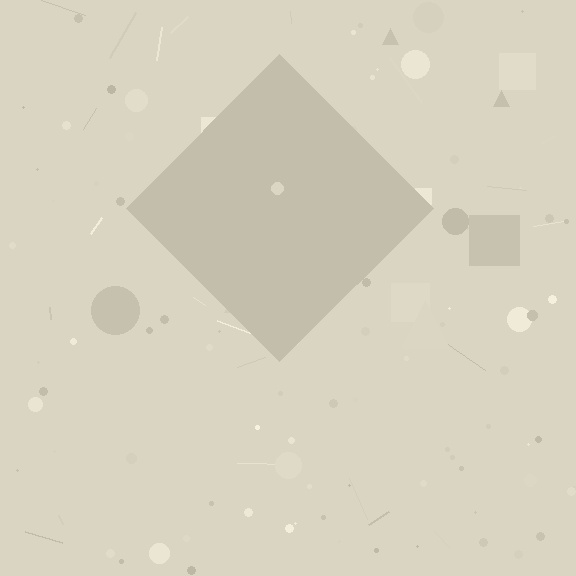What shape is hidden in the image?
A diamond is hidden in the image.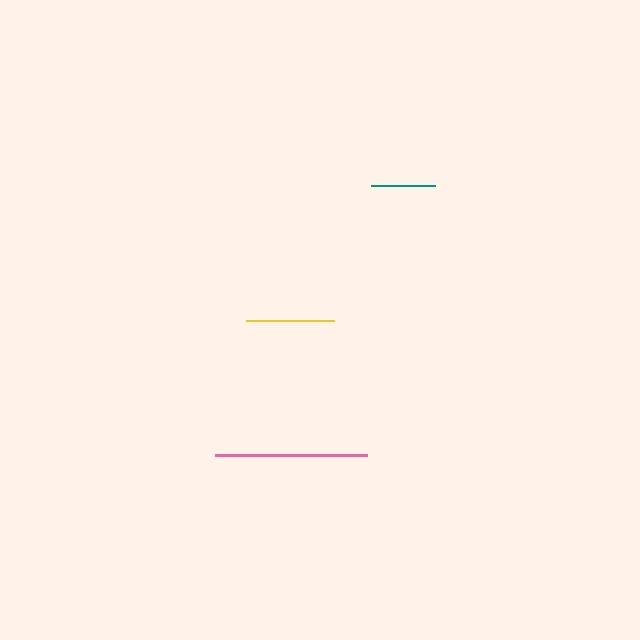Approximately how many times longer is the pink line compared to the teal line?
The pink line is approximately 2.4 times the length of the teal line.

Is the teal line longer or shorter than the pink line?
The pink line is longer than the teal line.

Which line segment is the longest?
The pink line is the longest at approximately 152 pixels.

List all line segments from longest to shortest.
From longest to shortest: pink, yellow, teal.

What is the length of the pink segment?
The pink segment is approximately 152 pixels long.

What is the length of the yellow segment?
The yellow segment is approximately 88 pixels long.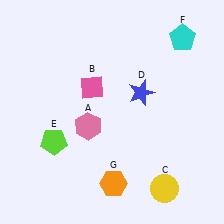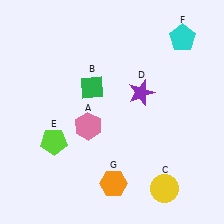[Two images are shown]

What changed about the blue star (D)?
In Image 1, D is blue. In Image 2, it changed to purple.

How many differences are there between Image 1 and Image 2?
There are 2 differences between the two images.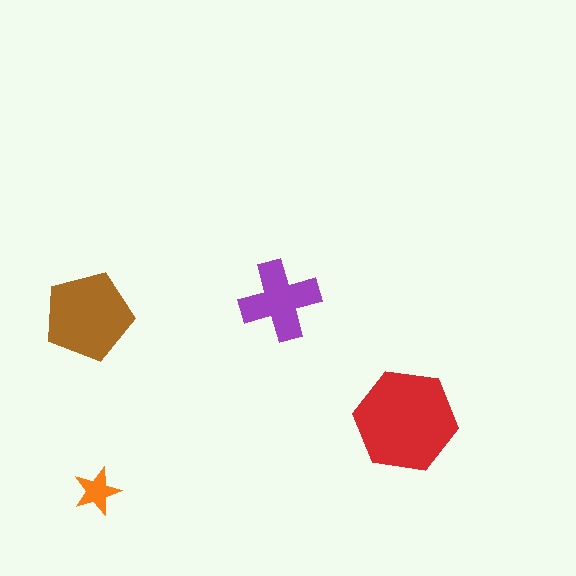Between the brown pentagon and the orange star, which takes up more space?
The brown pentagon.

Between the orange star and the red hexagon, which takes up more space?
The red hexagon.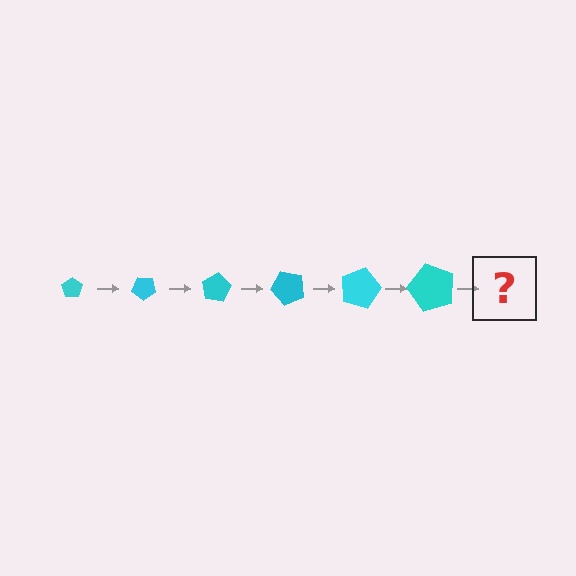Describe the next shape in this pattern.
It should be a pentagon, larger than the previous one and rotated 240 degrees from the start.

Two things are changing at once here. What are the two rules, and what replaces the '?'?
The two rules are that the pentagon grows larger each step and it rotates 40 degrees each step. The '?' should be a pentagon, larger than the previous one and rotated 240 degrees from the start.